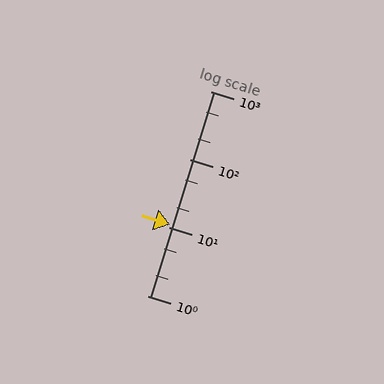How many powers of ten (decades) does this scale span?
The scale spans 3 decades, from 1 to 1000.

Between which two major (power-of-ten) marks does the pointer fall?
The pointer is between 10 and 100.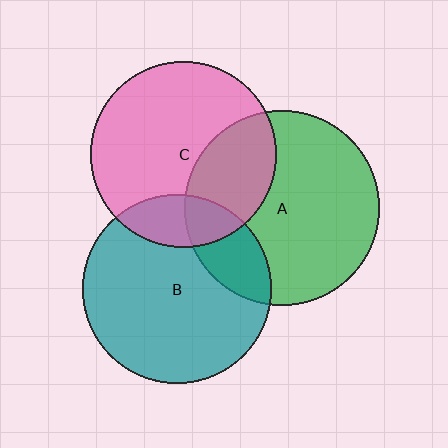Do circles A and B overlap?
Yes.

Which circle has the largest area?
Circle A (green).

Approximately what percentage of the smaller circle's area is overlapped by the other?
Approximately 20%.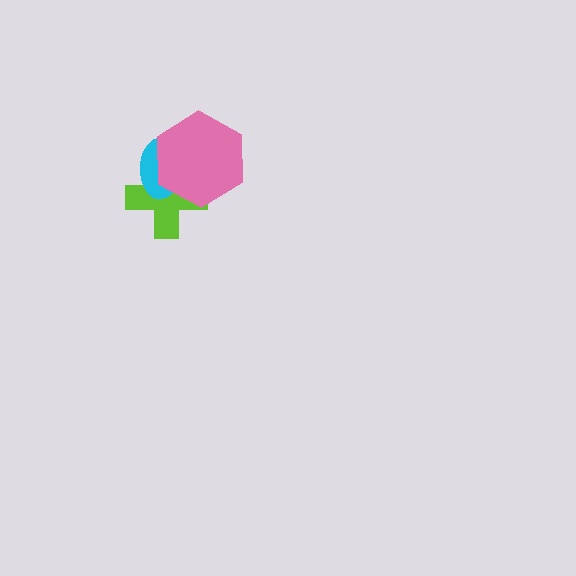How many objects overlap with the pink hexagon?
2 objects overlap with the pink hexagon.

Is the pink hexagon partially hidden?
No, no other shape covers it.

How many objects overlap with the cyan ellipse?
2 objects overlap with the cyan ellipse.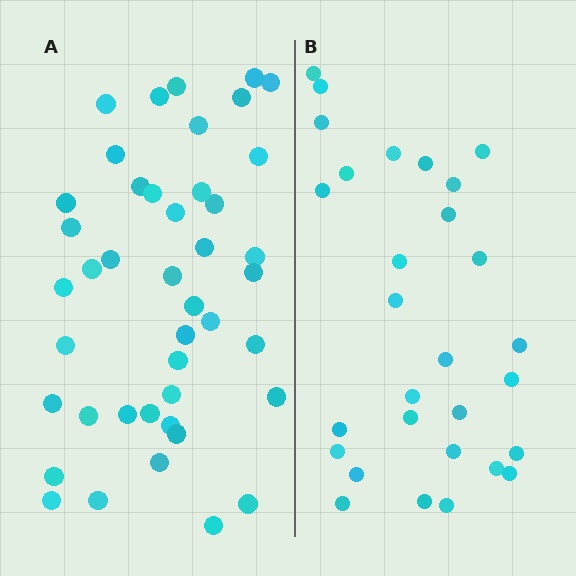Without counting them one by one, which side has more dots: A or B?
Region A (the left region) has more dots.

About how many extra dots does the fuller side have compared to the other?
Region A has approximately 15 more dots than region B.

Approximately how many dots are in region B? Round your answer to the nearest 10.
About 30 dots. (The exact count is 29, which rounds to 30.)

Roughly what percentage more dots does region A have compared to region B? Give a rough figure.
About 50% more.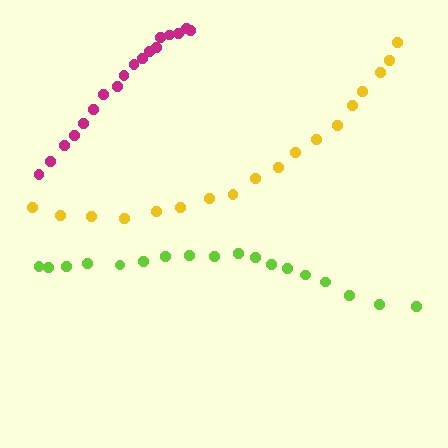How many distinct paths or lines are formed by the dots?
There are 3 distinct paths.